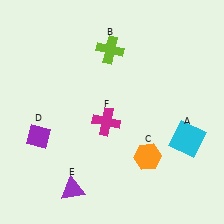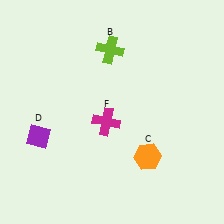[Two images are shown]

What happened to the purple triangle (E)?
The purple triangle (E) was removed in Image 2. It was in the bottom-left area of Image 1.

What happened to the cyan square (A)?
The cyan square (A) was removed in Image 2. It was in the bottom-right area of Image 1.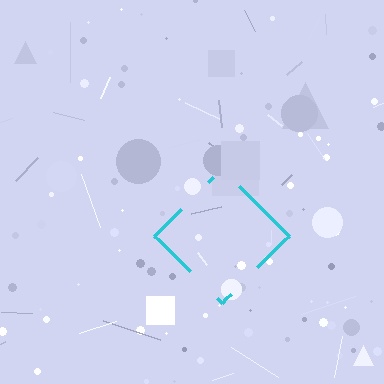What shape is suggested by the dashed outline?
The dashed outline suggests a diamond.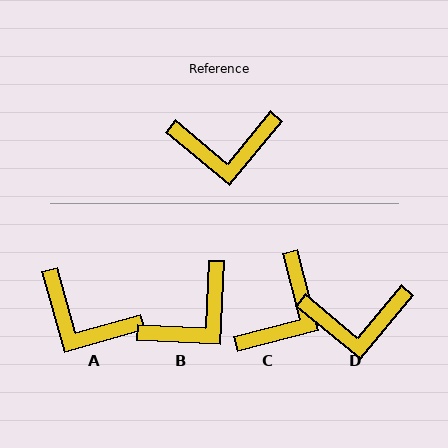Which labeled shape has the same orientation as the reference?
D.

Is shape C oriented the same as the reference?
No, it is off by about 54 degrees.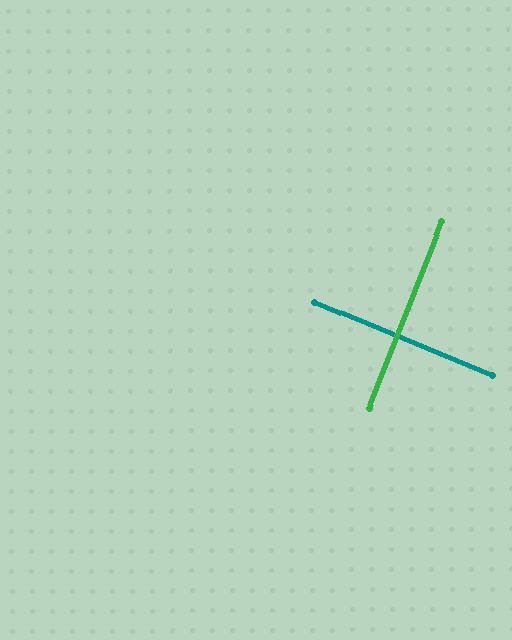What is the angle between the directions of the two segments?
Approximately 89 degrees.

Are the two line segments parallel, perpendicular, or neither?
Perpendicular — they meet at approximately 89°.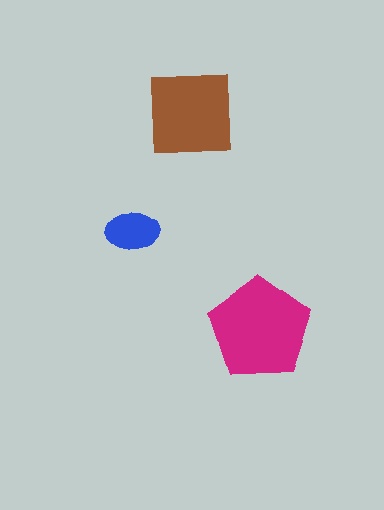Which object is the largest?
The magenta pentagon.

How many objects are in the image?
There are 3 objects in the image.